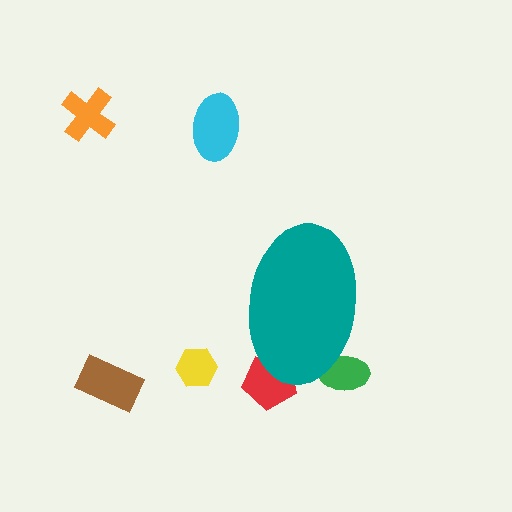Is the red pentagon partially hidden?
Yes, the red pentagon is partially hidden behind the teal ellipse.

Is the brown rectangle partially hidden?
No, the brown rectangle is fully visible.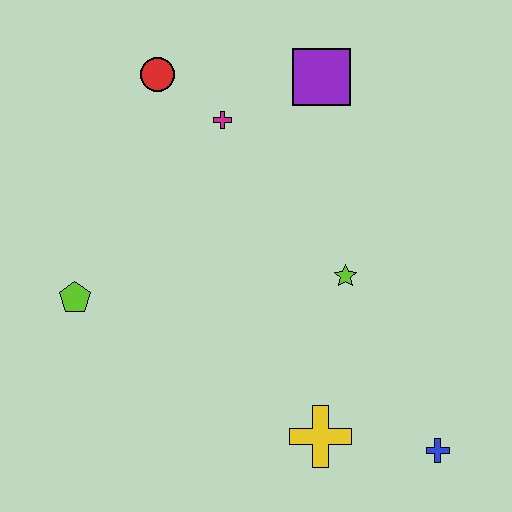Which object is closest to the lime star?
The yellow cross is closest to the lime star.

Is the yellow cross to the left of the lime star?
Yes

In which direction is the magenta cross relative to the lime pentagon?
The magenta cross is above the lime pentagon.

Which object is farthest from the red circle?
The blue cross is farthest from the red circle.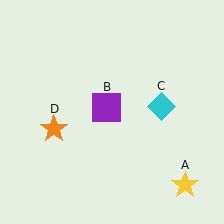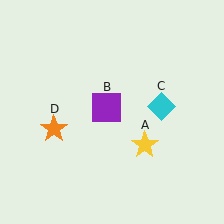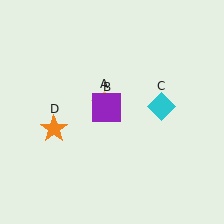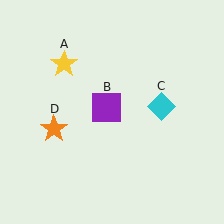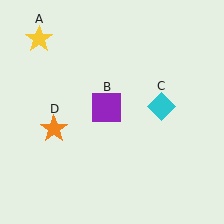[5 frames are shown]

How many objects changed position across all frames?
1 object changed position: yellow star (object A).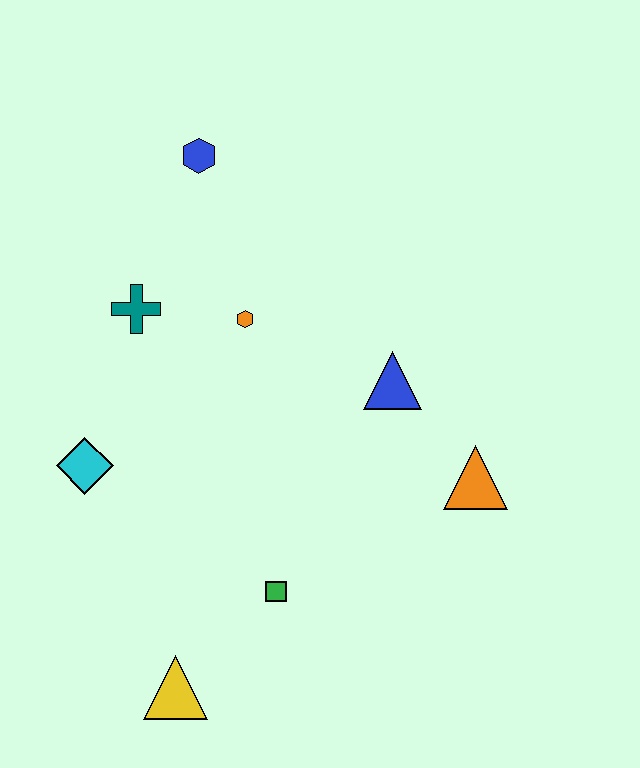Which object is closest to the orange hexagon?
The teal cross is closest to the orange hexagon.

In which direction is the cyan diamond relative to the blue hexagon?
The cyan diamond is below the blue hexagon.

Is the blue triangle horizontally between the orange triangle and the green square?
Yes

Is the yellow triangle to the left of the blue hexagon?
Yes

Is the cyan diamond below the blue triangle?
Yes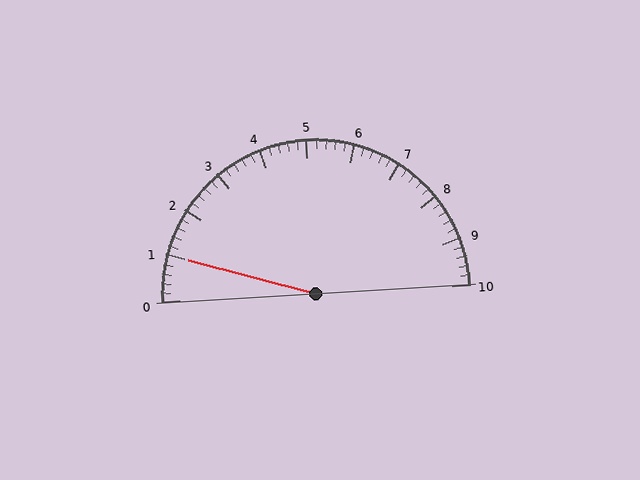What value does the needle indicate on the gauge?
The needle indicates approximately 1.0.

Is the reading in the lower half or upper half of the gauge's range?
The reading is in the lower half of the range (0 to 10).